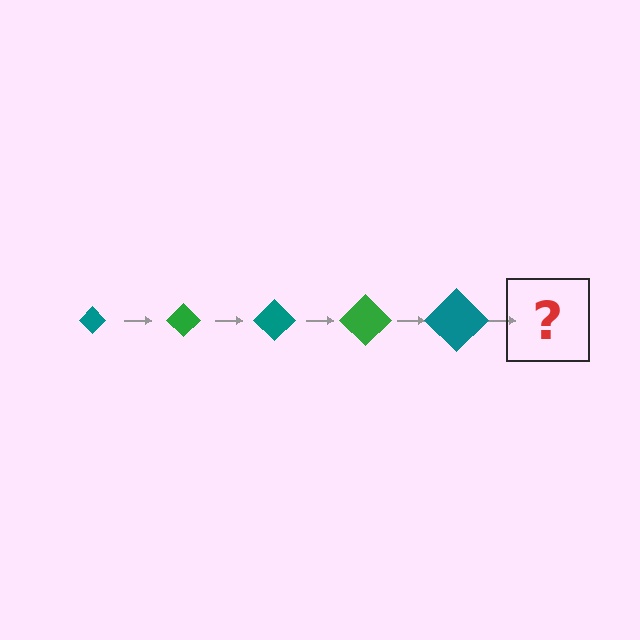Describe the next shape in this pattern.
It should be a green diamond, larger than the previous one.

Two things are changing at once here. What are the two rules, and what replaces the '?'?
The two rules are that the diamond grows larger each step and the color cycles through teal and green. The '?' should be a green diamond, larger than the previous one.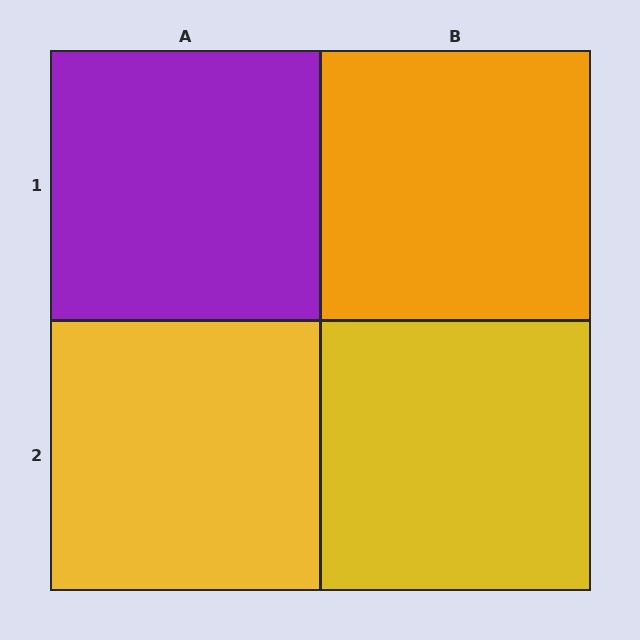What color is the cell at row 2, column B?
Yellow.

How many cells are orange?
1 cell is orange.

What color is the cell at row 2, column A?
Yellow.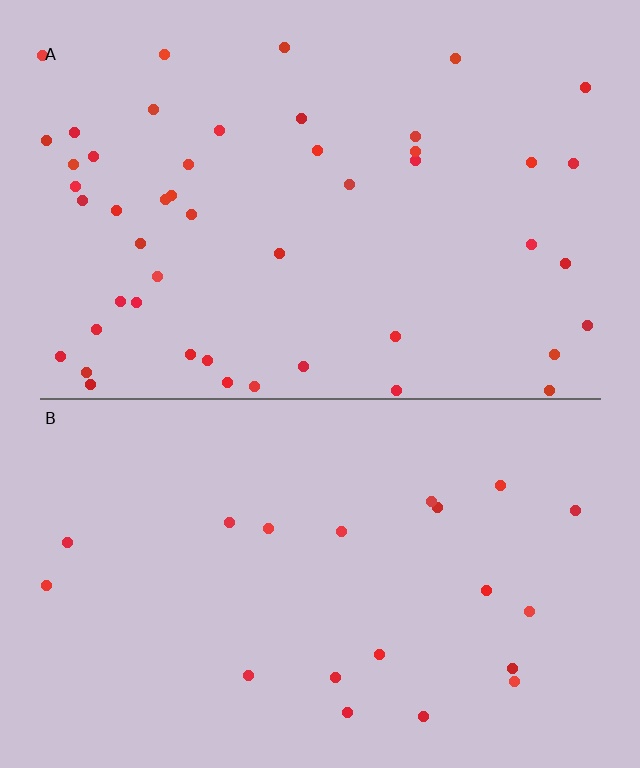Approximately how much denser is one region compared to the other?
Approximately 2.4× — region A over region B.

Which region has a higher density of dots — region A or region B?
A (the top).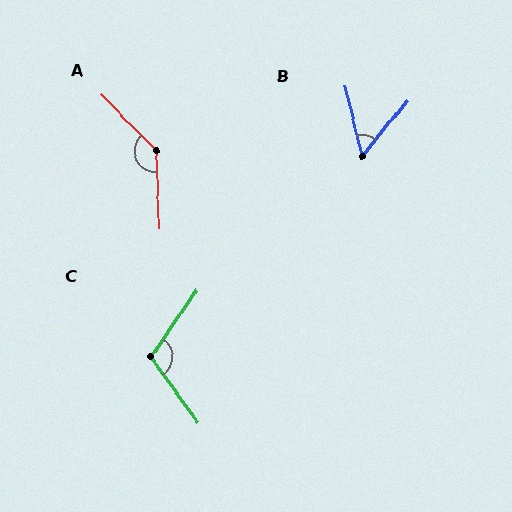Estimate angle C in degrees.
Approximately 110 degrees.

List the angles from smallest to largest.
B (54°), C (110°), A (138°).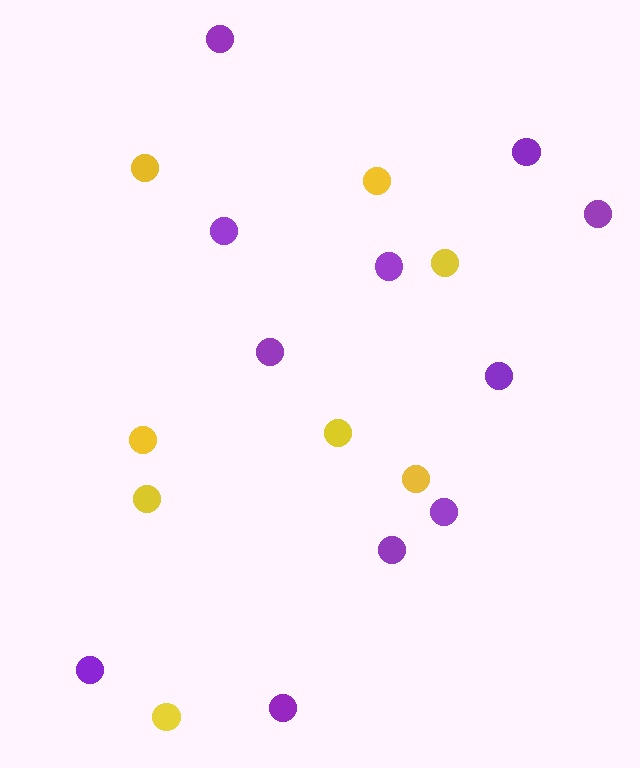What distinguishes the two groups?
There are 2 groups: one group of purple circles (11) and one group of yellow circles (8).